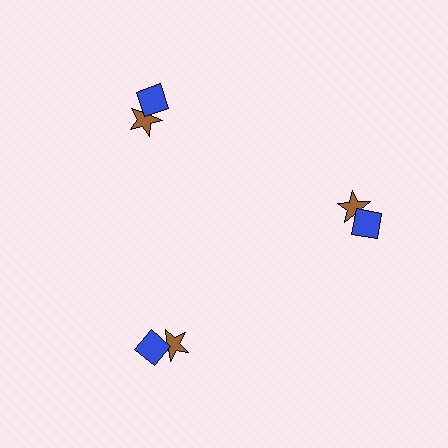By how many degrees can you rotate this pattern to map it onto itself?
The pattern maps onto itself every 120 degrees of rotation.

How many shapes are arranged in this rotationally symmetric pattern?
There are 6 shapes, arranged in 3 groups of 2.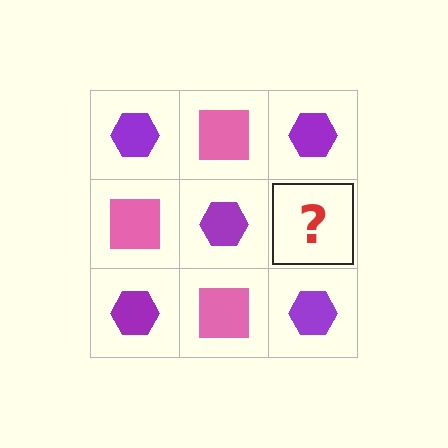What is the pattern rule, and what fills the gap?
The rule is that it alternates purple hexagon and pink square in a checkerboard pattern. The gap should be filled with a pink square.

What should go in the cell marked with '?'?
The missing cell should contain a pink square.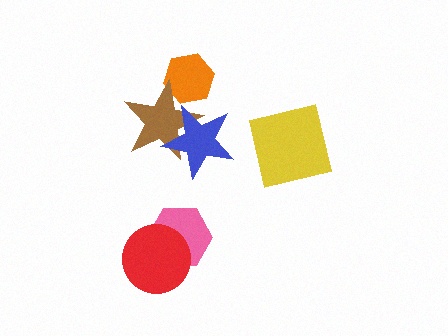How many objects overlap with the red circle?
1 object overlaps with the red circle.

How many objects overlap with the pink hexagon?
1 object overlaps with the pink hexagon.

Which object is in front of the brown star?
The blue star is in front of the brown star.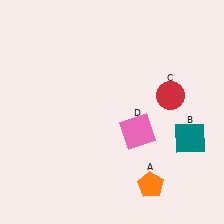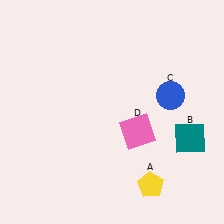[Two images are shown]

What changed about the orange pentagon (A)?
In Image 1, A is orange. In Image 2, it changed to yellow.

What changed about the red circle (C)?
In Image 1, C is red. In Image 2, it changed to blue.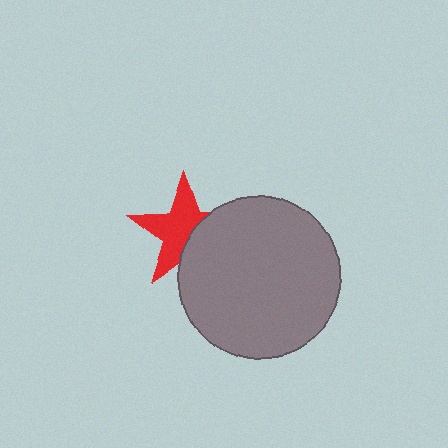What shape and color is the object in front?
The object in front is a gray circle.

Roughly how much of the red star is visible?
About half of it is visible (roughly 61%).